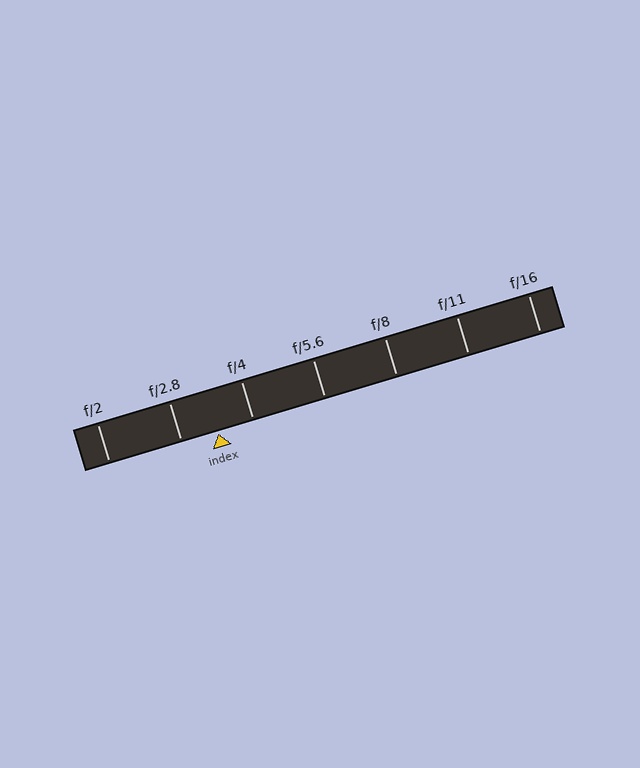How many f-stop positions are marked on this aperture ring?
There are 7 f-stop positions marked.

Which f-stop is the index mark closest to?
The index mark is closest to f/4.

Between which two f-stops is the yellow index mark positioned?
The index mark is between f/2.8 and f/4.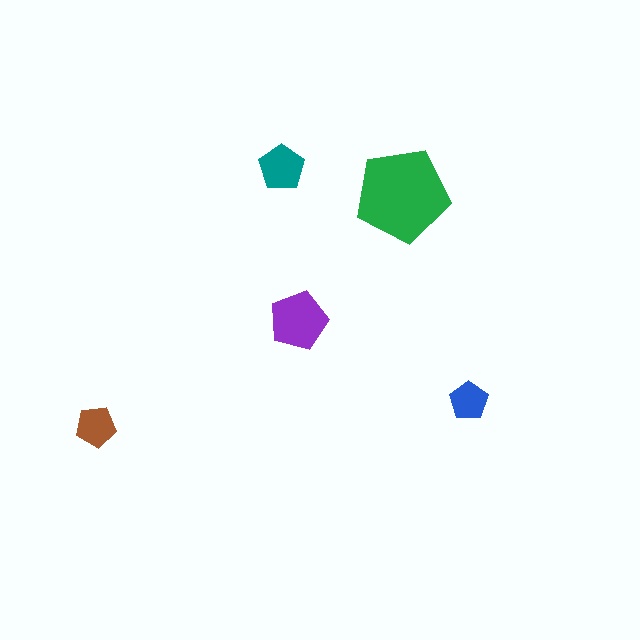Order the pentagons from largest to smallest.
the green one, the purple one, the teal one, the brown one, the blue one.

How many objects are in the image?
There are 5 objects in the image.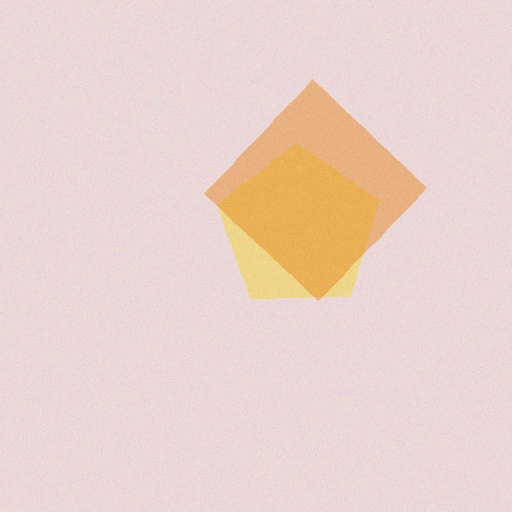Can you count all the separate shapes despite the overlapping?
Yes, there are 2 separate shapes.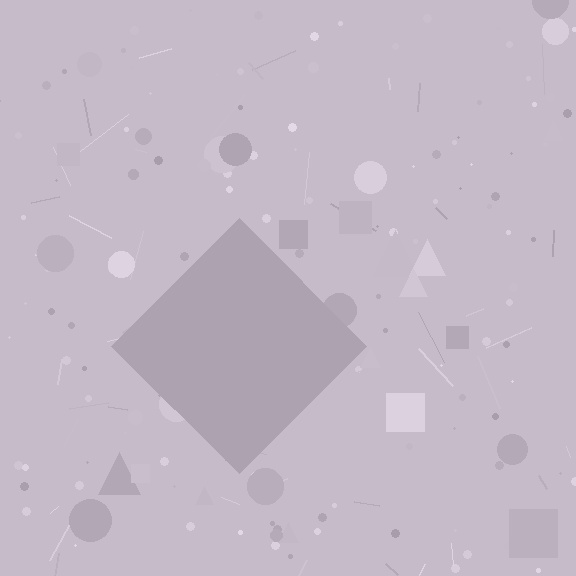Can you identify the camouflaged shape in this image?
The camouflaged shape is a diamond.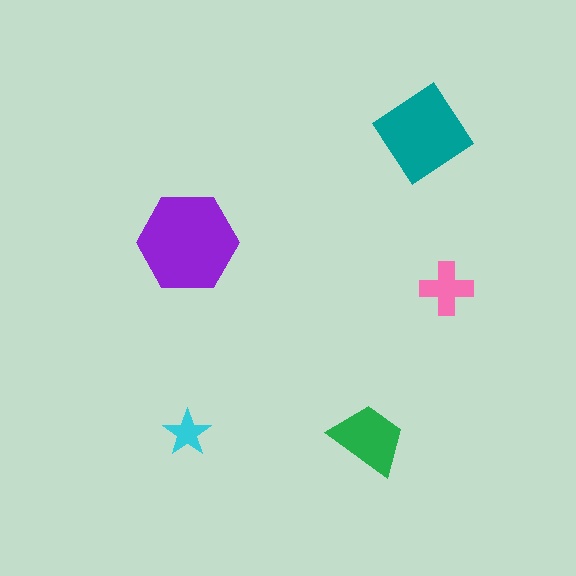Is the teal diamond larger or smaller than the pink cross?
Larger.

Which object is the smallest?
The cyan star.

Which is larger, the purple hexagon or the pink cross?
The purple hexagon.